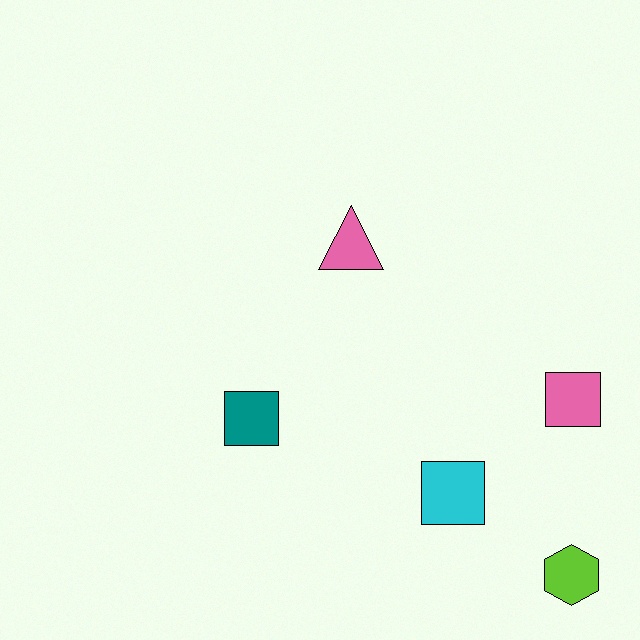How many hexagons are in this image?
There is 1 hexagon.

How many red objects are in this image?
There are no red objects.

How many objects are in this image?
There are 5 objects.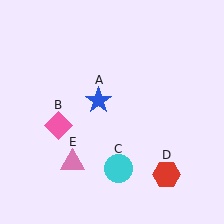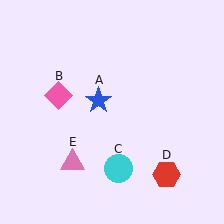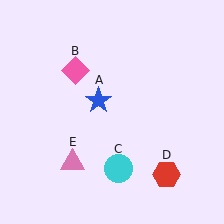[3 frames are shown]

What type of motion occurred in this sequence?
The pink diamond (object B) rotated clockwise around the center of the scene.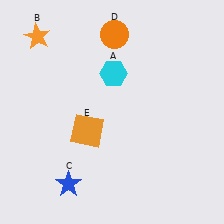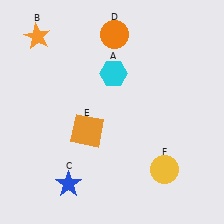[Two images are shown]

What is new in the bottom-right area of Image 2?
A yellow circle (F) was added in the bottom-right area of Image 2.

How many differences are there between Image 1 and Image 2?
There is 1 difference between the two images.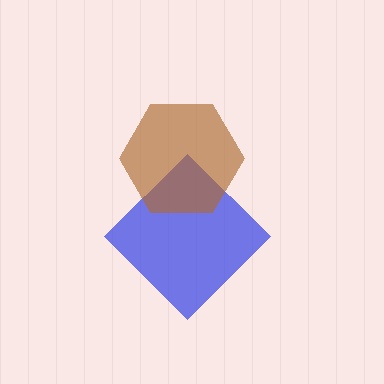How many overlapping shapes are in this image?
There are 2 overlapping shapes in the image.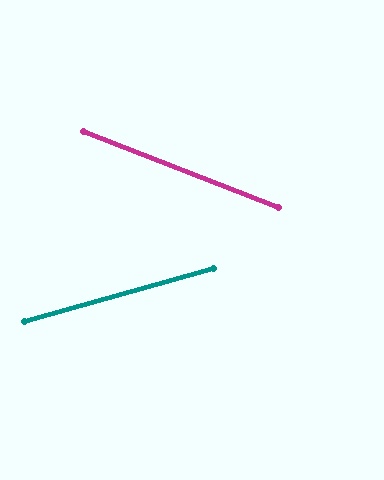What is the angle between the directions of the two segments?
Approximately 37 degrees.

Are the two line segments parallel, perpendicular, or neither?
Neither parallel nor perpendicular — they differ by about 37°.